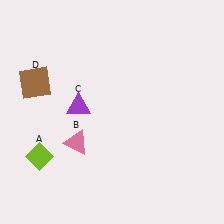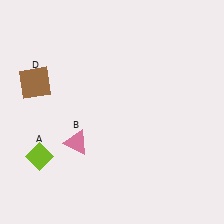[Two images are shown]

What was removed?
The purple triangle (C) was removed in Image 2.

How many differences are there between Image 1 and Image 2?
There is 1 difference between the two images.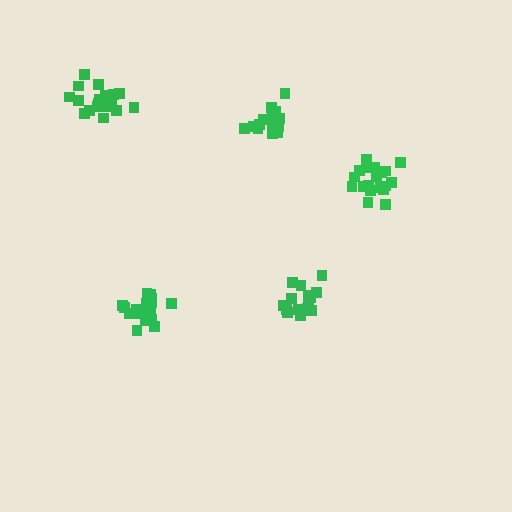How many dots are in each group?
Group 1: 20 dots, Group 2: 19 dots, Group 3: 16 dots, Group 4: 16 dots, Group 5: 20 dots (91 total).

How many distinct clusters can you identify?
There are 5 distinct clusters.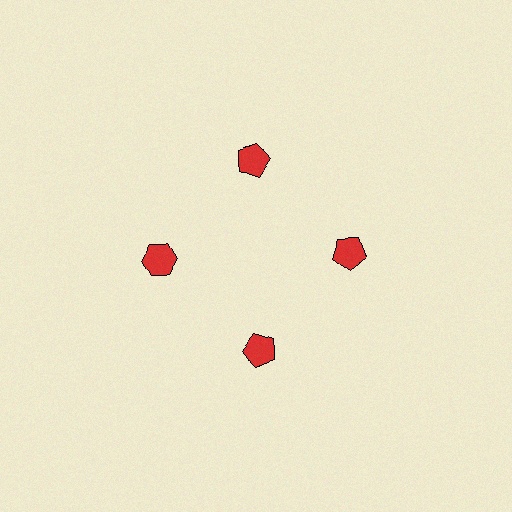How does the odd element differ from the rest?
It has a different shape: hexagon instead of pentagon.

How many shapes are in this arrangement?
There are 4 shapes arranged in a ring pattern.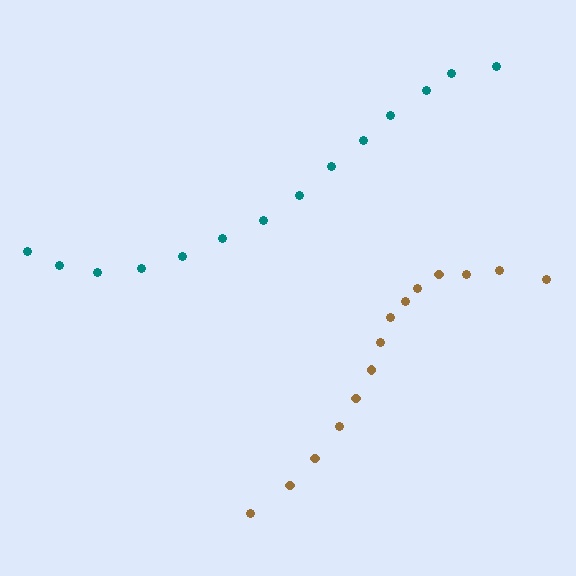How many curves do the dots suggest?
There are 2 distinct paths.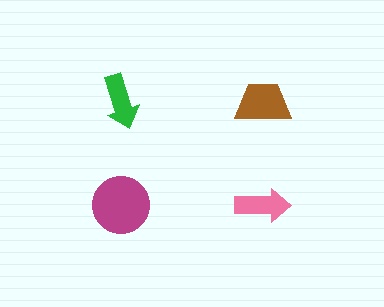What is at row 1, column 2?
A brown trapezoid.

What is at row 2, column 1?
A magenta circle.